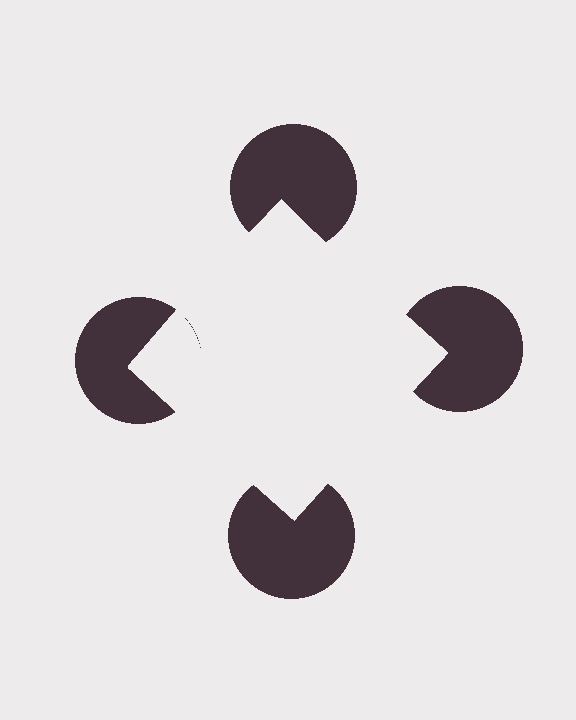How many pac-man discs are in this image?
There are 4 — one at each vertex of the illusory square.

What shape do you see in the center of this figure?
An illusory square — its edges are inferred from the aligned wedge cuts in the pac-man discs, not physically drawn.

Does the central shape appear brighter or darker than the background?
It typically appears slightly brighter than the background, even though no actual brightness change is drawn.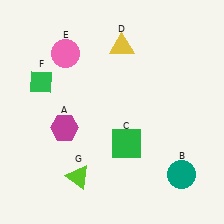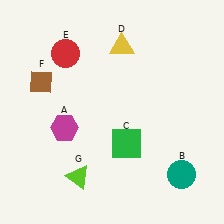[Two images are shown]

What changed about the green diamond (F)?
In Image 1, F is green. In Image 2, it changed to brown.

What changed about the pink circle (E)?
In Image 1, E is pink. In Image 2, it changed to red.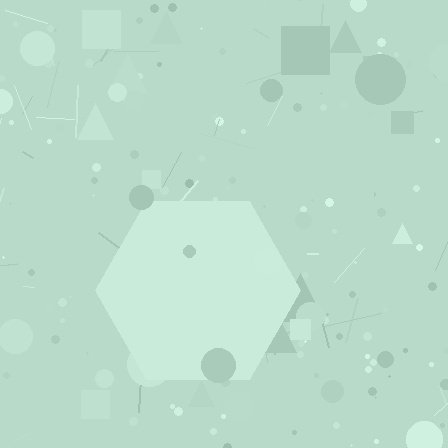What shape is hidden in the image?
A hexagon is hidden in the image.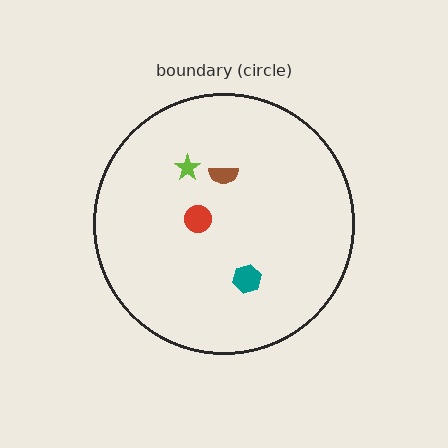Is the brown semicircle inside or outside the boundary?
Inside.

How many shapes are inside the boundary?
4 inside, 0 outside.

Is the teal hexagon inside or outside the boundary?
Inside.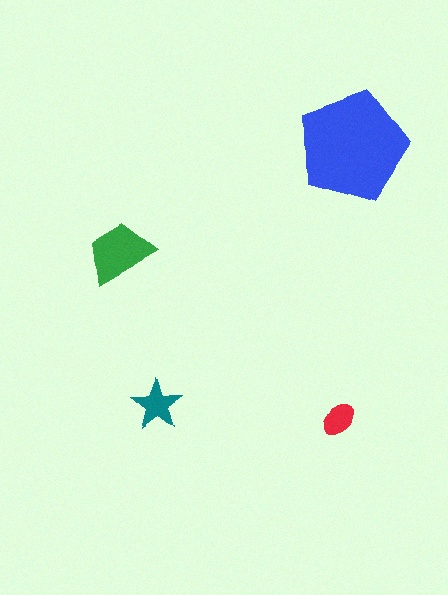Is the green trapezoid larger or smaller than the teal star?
Larger.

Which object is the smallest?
The red ellipse.